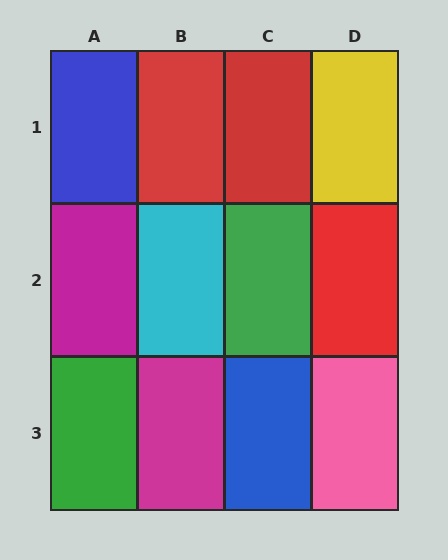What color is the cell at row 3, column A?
Green.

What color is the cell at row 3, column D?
Pink.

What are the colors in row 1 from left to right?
Blue, red, red, yellow.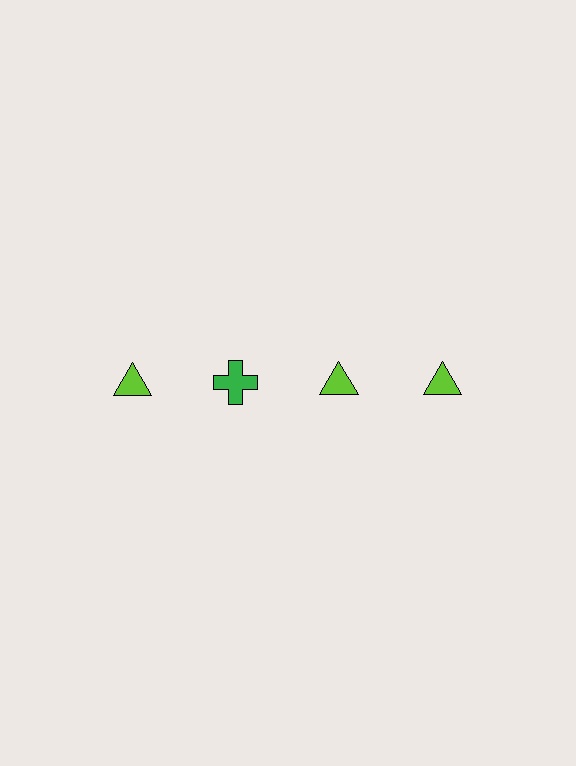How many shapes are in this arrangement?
There are 4 shapes arranged in a grid pattern.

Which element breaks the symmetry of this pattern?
The green cross in the top row, second from left column breaks the symmetry. All other shapes are lime triangles.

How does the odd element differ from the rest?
It differs in both color (green instead of lime) and shape (cross instead of triangle).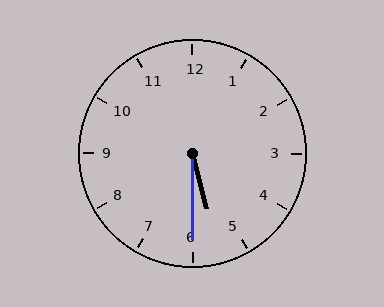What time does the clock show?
5:30.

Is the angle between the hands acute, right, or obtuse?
It is acute.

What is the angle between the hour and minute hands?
Approximately 15 degrees.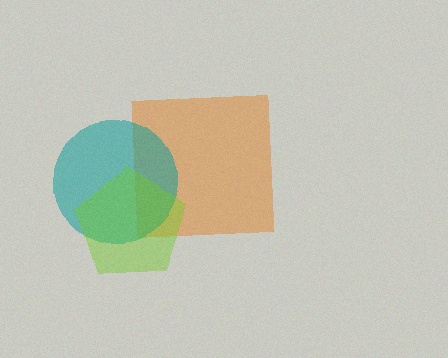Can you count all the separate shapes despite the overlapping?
Yes, there are 3 separate shapes.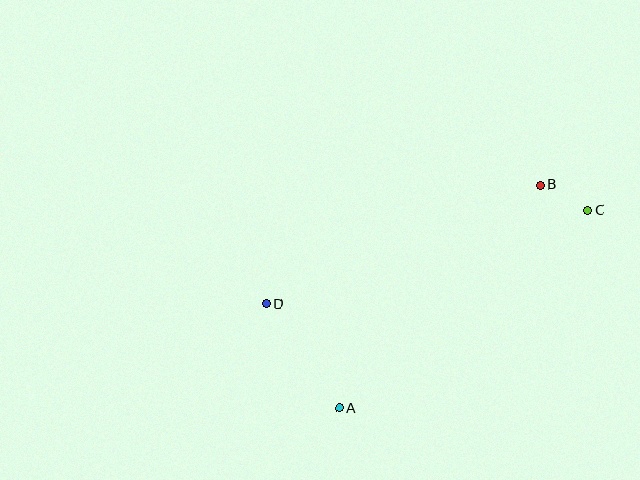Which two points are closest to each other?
Points B and C are closest to each other.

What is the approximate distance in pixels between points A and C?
The distance between A and C is approximately 317 pixels.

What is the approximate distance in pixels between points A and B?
The distance between A and B is approximately 300 pixels.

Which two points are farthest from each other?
Points C and D are farthest from each other.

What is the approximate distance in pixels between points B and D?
The distance between B and D is approximately 298 pixels.